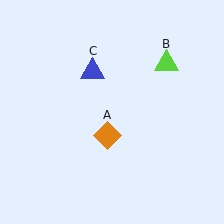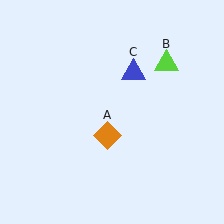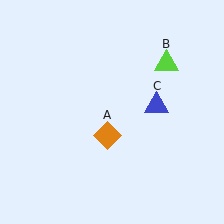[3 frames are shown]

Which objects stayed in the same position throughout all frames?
Orange diamond (object A) and lime triangle (object B) remained stationary.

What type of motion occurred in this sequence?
The blue triangle (object C) rotated clockwise around the center of the scene.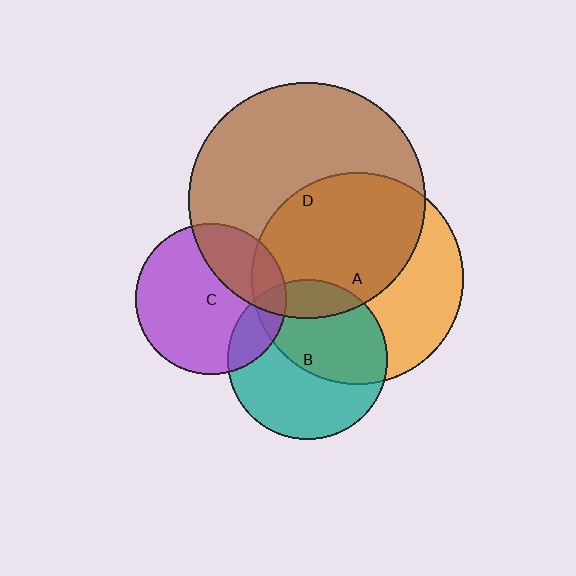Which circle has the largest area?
Circle D (brown).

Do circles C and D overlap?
Yes.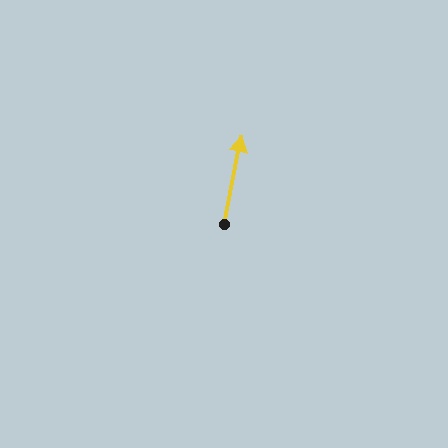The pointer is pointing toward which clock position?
Roughly 12 o'clock.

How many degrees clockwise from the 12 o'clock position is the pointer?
Approximately 11 degrees.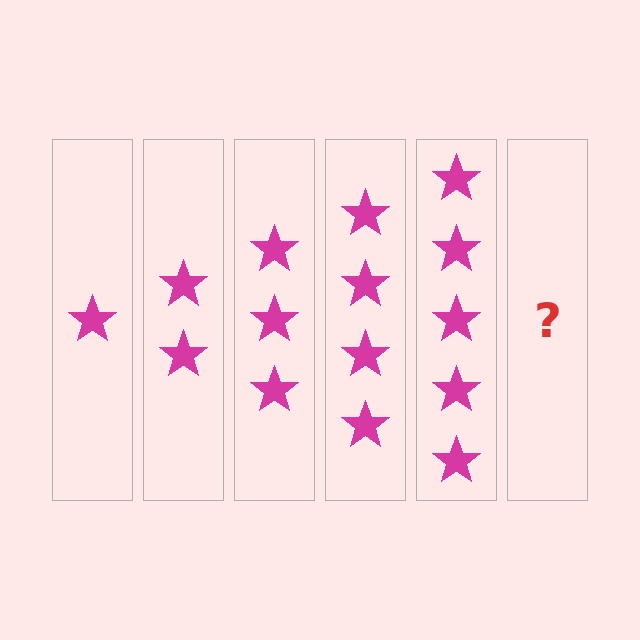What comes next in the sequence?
The next element should be 6 stars.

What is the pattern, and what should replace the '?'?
The pattern is that each step adds one more star. The '?' should be 6 stars.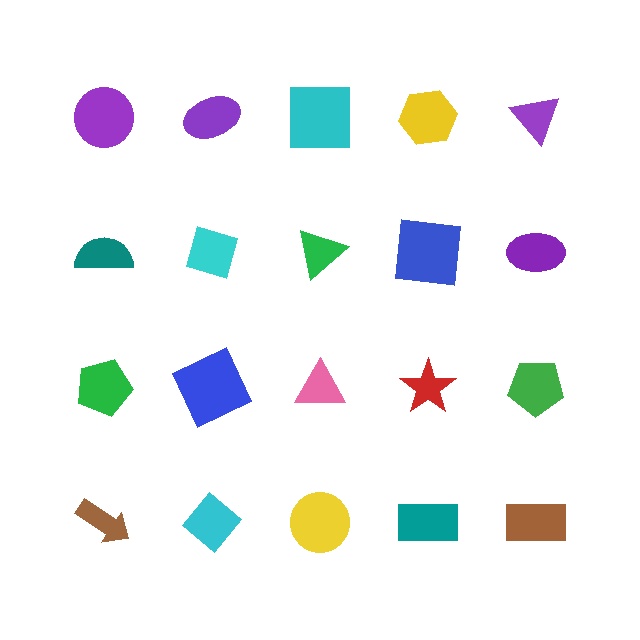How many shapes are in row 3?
5 shapes.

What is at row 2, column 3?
A green triangle.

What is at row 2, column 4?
A blue square.